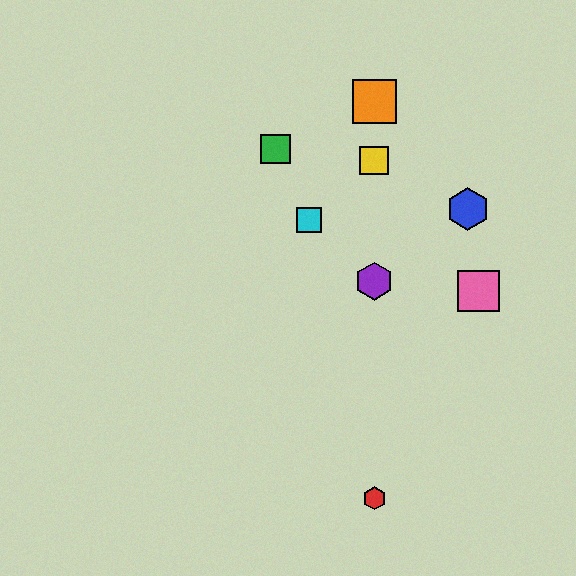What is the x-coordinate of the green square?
The green square is at x≈275.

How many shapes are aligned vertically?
4 shapes (the red hexagon, the yellow square, the purple hexagon, the orange square) are aligned vertically.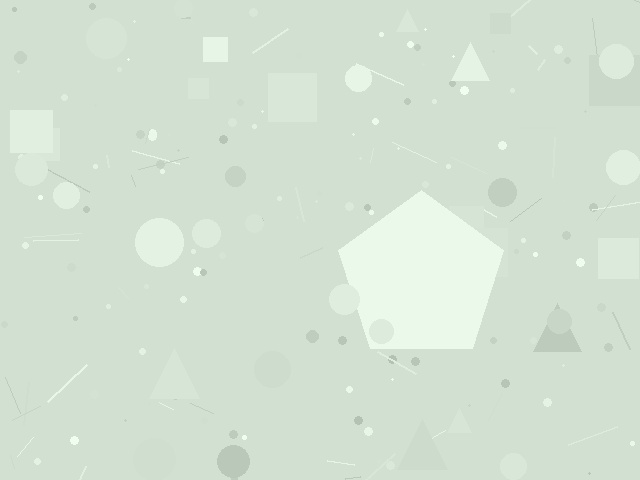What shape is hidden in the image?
A pentagon is hidden in the image.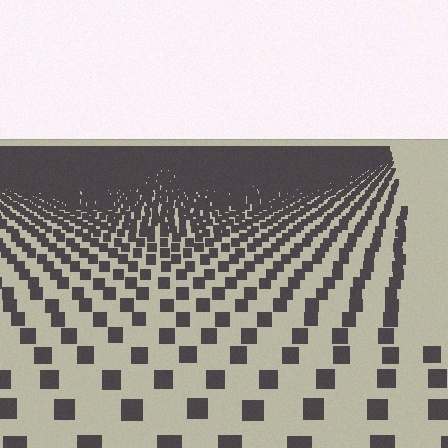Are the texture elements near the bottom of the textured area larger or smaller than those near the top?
Larger. Near the bottom, elements are closer to the viewer and appear at a bigger on-screen size.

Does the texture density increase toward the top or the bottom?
Density increases toward the top.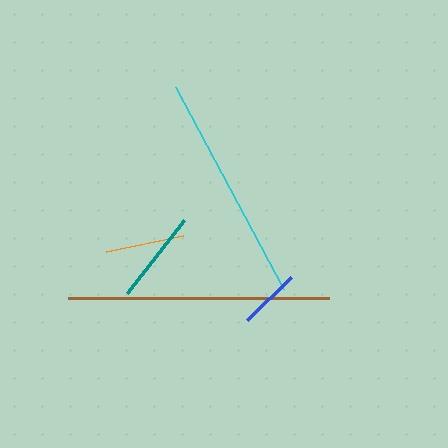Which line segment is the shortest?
The blue line is the shortest at approximately 61 pixels.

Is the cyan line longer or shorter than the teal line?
The cyan line is longer than the teal line.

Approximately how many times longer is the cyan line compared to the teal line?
The cyan line is approximately 2.5 times the length of the teal line.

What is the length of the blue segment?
The blue segment is approximately 61 pixels long.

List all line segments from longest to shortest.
From longest to shortest: brown, cyan, teal, orange, blue.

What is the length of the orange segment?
The orange segment is approximately 79 pixels long.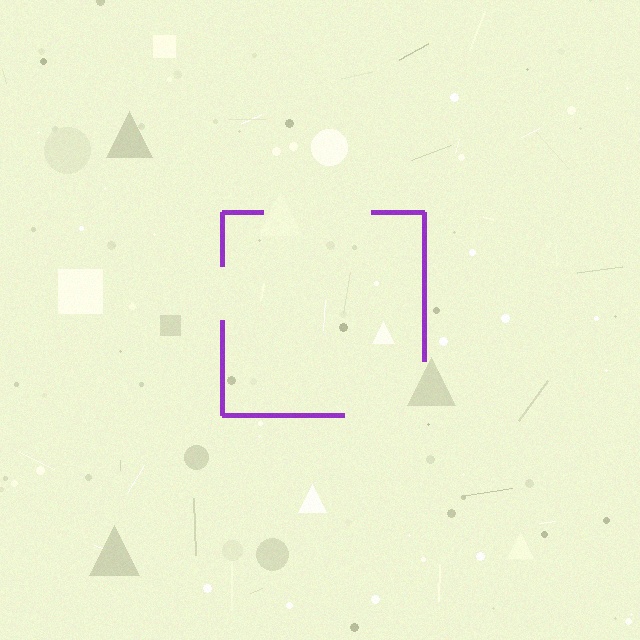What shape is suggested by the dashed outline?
The dashed outline suggests a square.